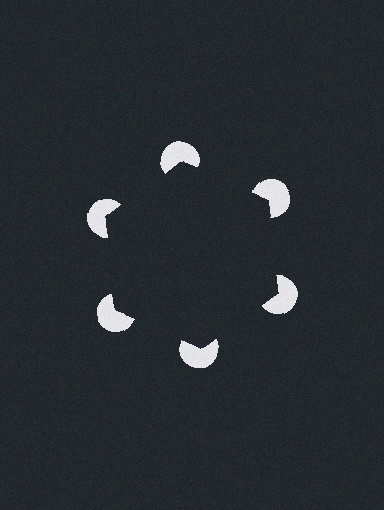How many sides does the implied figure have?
6 sides.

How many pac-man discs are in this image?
There are 6 — one at each vertex of the illusory hexagon.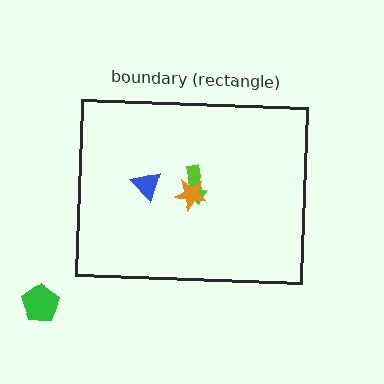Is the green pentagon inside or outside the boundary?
Outside.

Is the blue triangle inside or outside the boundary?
Inside.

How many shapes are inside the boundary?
3 inside, 1 outside.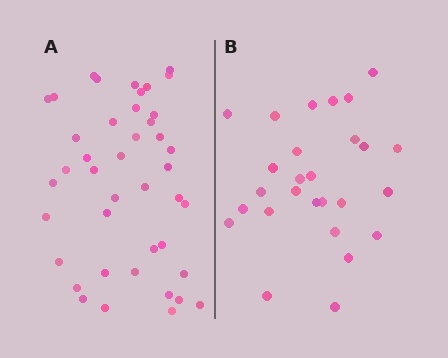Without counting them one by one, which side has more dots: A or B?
Region A (the left region) has more dots.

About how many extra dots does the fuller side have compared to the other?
Region A has approximately 15 more dots than region B.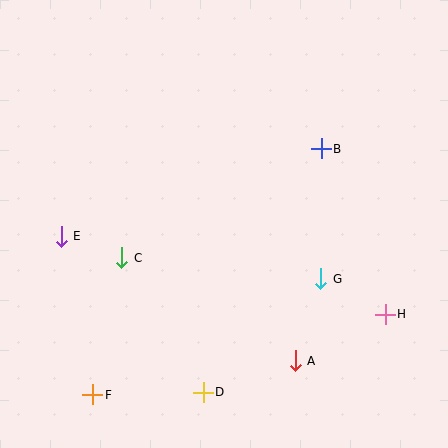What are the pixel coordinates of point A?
Point A is at (295, 361).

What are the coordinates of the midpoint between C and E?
The midpoint between C and E is at (92, 247).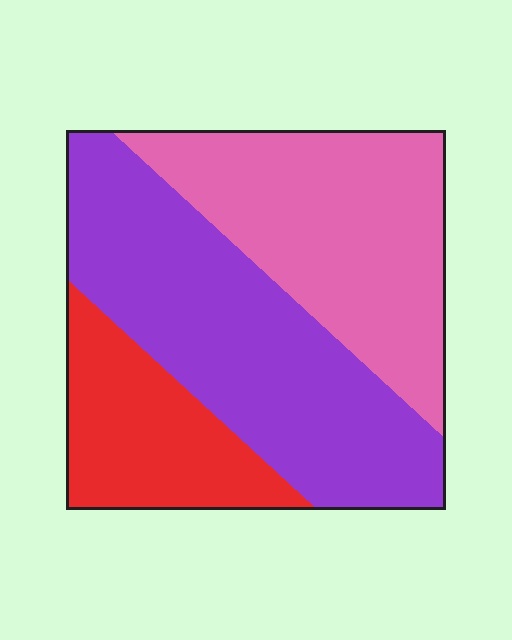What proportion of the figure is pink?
Pink takes up about three eighths (3/8) of the figure.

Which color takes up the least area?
Red, at roughly 20%.